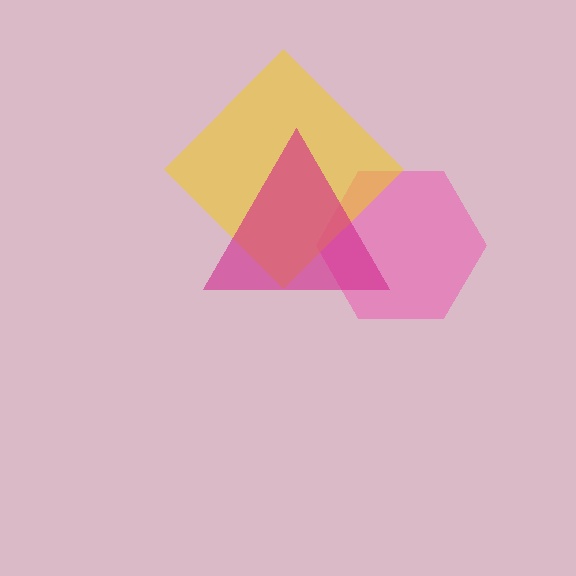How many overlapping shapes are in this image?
There are 3 overlapping shapes in the image.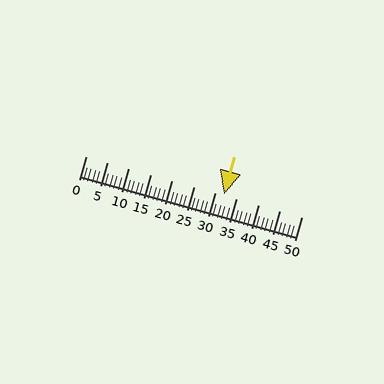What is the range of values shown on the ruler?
The ruler shows values from 0 to 50.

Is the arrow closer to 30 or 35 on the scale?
The arrow is closer to 30.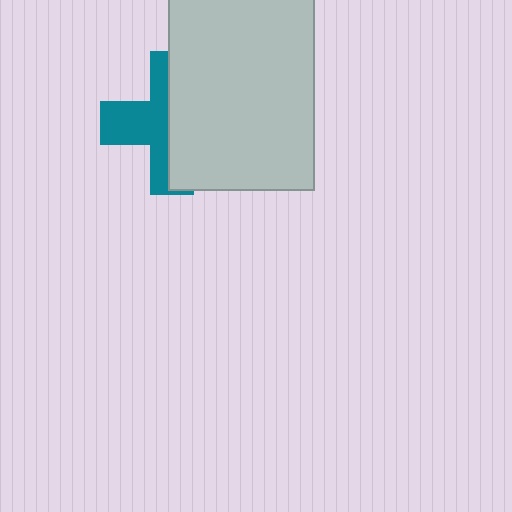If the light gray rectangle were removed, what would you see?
You would see the complete teal cross.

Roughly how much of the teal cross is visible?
About half of it is visible (roughly 46%).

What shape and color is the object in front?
The object in front is a light gray rectangle.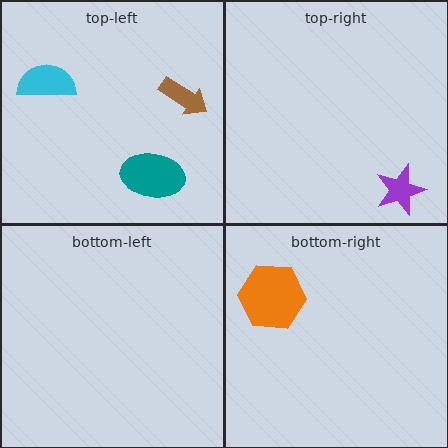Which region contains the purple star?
The top-right region.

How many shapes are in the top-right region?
1.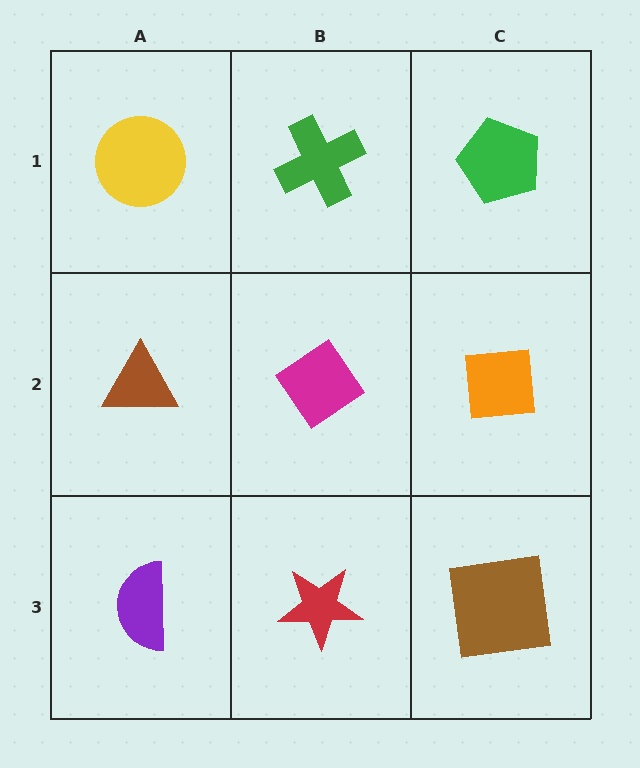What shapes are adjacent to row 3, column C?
An orange square (row 2, column C), a red star (row 3, column B).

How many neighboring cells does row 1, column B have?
3.